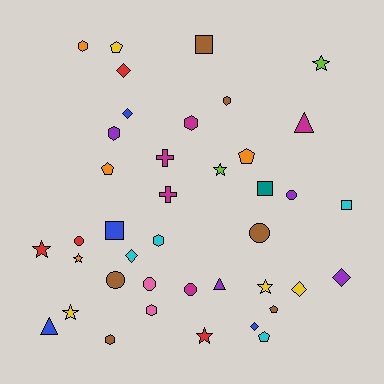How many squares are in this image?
There are 4 squares.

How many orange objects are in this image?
There are 4 orange objects.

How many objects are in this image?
There are 40 objects.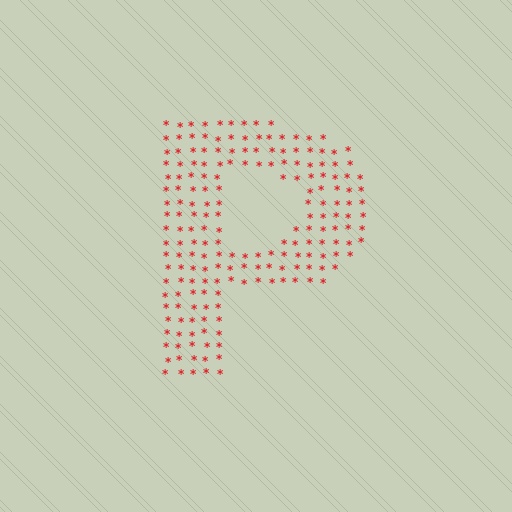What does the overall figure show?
The overall figure shows the letter P.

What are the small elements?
The small elements are asterisks.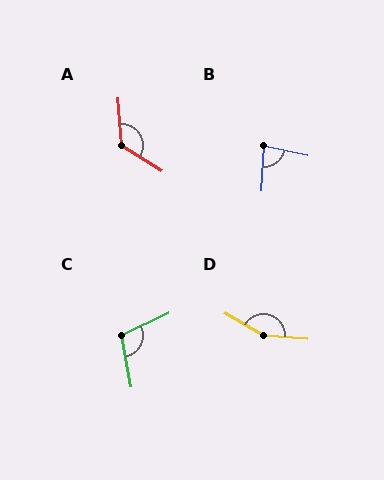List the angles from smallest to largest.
B (81°), C (104°), A (126°), D (154°).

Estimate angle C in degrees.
Approximately 104 degrees.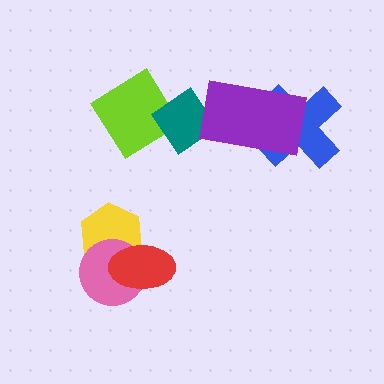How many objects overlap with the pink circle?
2 objects overlap with the pink circle.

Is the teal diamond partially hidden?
Yes, it is partially covered by another shape.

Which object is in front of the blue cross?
The purple rectangle is in front of the blue cross.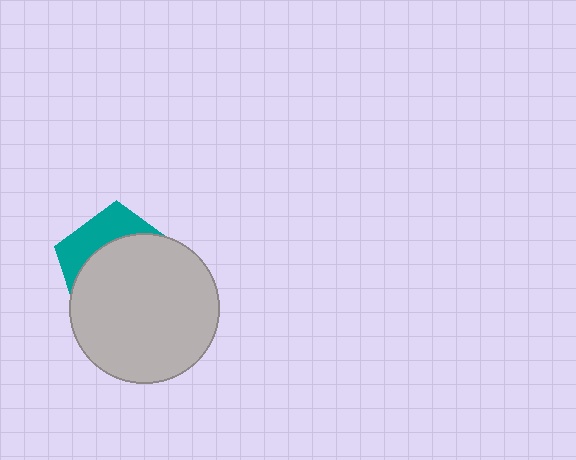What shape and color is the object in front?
The object in front is a light gray circle.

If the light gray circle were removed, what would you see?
You would see the complete teal pentagon.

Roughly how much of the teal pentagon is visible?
A small part of it is visible (roughly 30%).